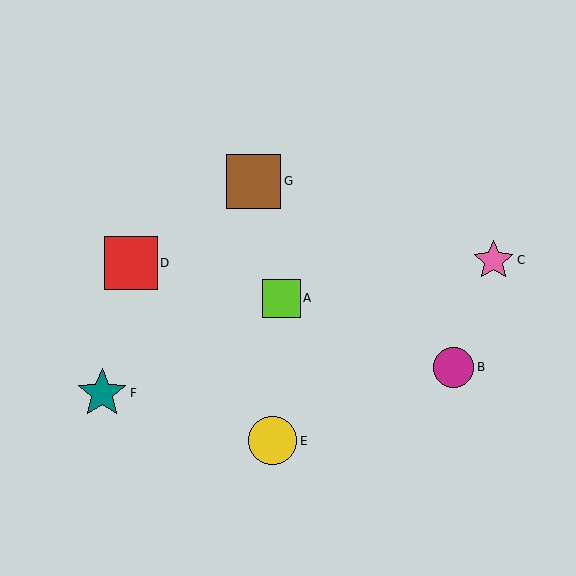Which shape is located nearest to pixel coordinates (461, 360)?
The magenta circle (labeled B) at (454, 367) is nearest to that location.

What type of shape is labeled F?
Shape F is a teal star.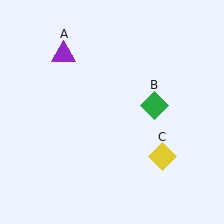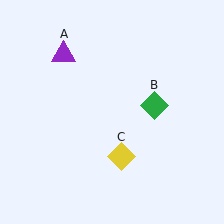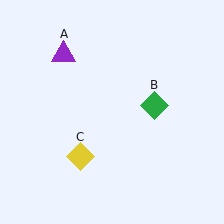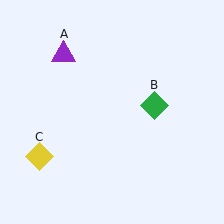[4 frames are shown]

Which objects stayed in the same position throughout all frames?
Purple triangle (object A) and green diamond (object B) remained stationary.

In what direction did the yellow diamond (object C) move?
The yellow diamond (object C) moved left.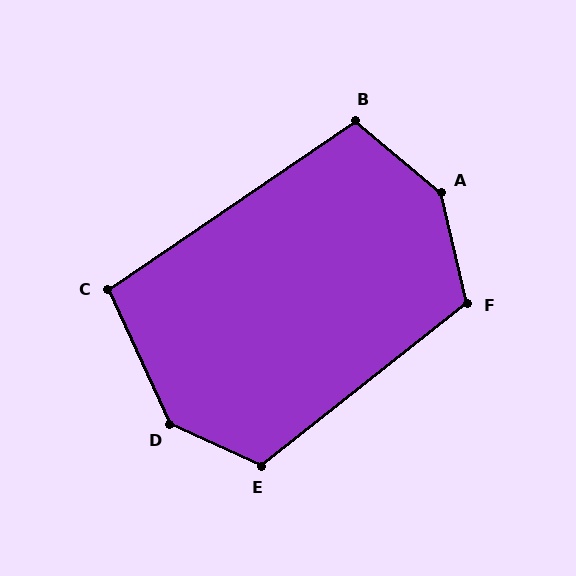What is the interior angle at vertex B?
Approximately 106 degrees (obtuse).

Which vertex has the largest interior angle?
A, at approximately 143 degrees.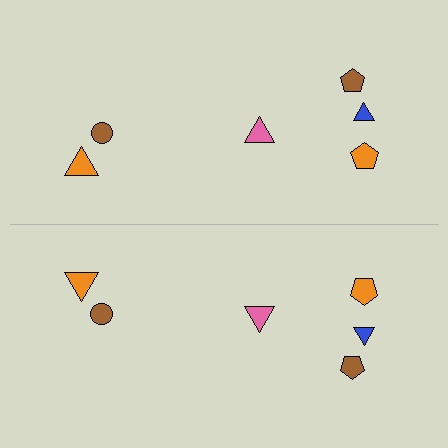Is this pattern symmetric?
Yes, this pattern has bilateral (reflection) symmetry.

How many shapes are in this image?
There are 12 shapes in this image.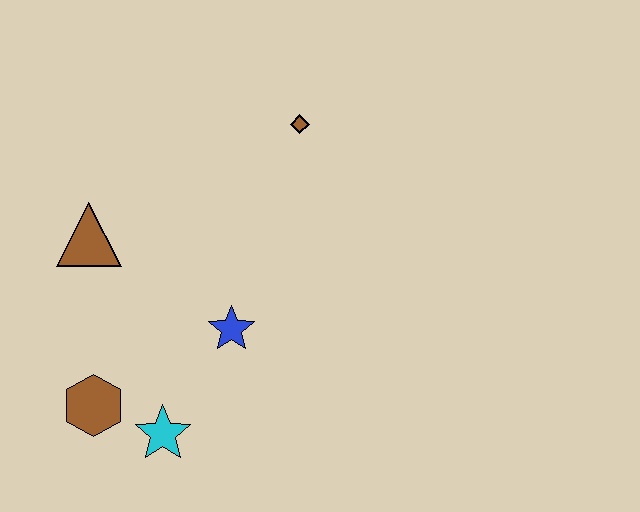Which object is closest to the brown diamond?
The blue star is closest to the brown diamond.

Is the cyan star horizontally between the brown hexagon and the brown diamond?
Yes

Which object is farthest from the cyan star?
The brown diamond is farthest from the cyan star.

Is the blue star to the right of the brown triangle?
Yes